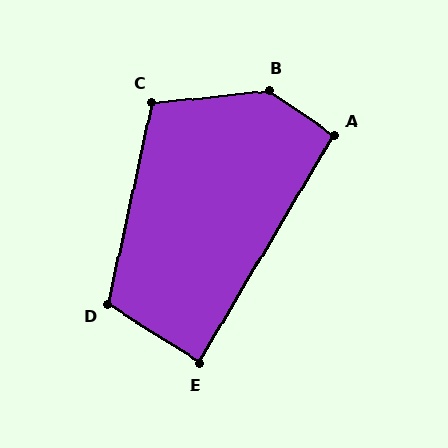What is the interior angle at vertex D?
Approximately 111 degrees (obtuse).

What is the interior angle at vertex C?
Approximately 108 degrees (obtuse).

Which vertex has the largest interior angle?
B, at approximately 139 degrees.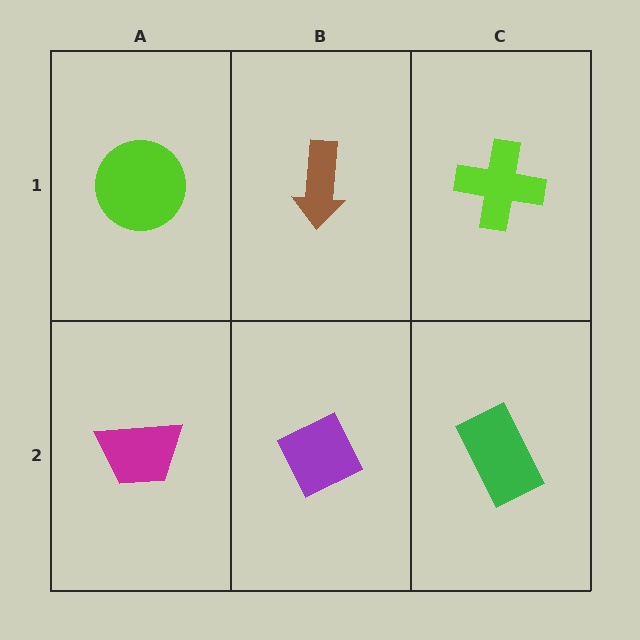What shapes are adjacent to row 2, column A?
A lime circle (row 1, column A), a purple diamond (row 2, column B).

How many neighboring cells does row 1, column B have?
3.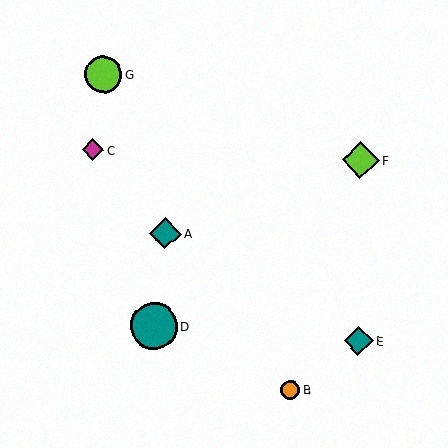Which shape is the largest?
The teal circle (labeled D) is the largest.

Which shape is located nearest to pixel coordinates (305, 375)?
The orange circle (labeled B) at (290, 390) is nearest to that location.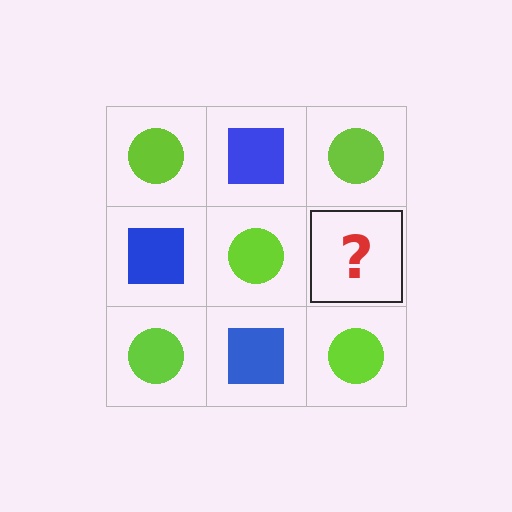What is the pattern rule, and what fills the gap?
The rule is that it alternates lime circle and blue square in a checkerboard pattern. The gap should be filled with a blue square.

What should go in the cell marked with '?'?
The missing cell should contain a blue square.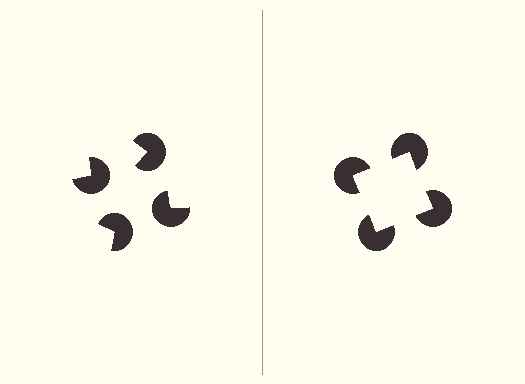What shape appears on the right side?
An illusory square.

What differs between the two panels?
The pac-man discs are positioned identically on both sides; only the wedge orientations differ. On the right they align to a square; on the left they are misaligned.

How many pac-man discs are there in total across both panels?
8 — 4 on each side.